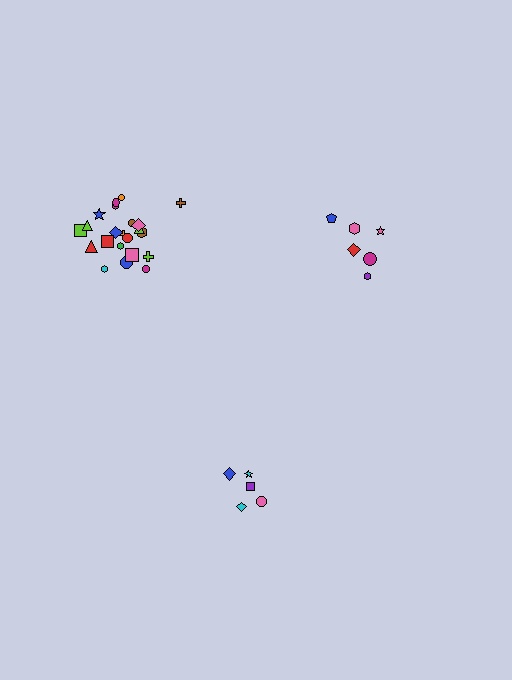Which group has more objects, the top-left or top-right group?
The top-left group.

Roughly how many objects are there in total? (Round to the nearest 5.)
Roughly 35 objects in total.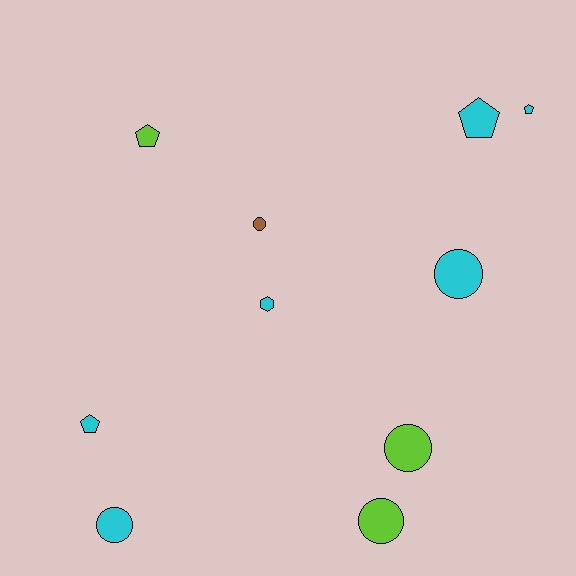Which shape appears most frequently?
Circle, with 5 objects.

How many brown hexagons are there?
There are no brown hexagons.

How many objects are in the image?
There are 10 objects.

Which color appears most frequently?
Cyan, with 6 objects.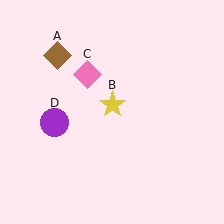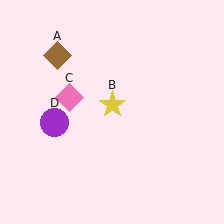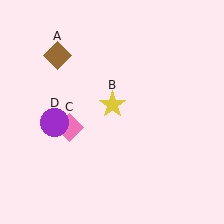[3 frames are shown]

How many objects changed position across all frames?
1 object changed position: pink diamond (object C).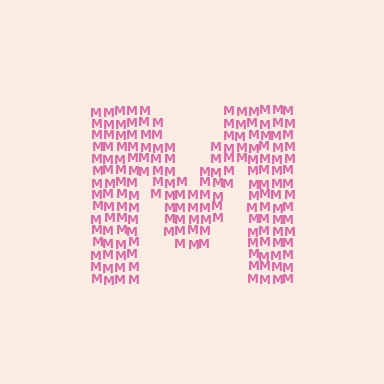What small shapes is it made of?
It is made of small letter M's.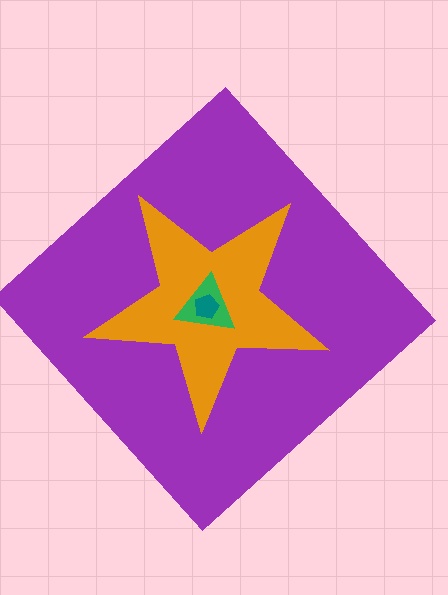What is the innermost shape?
The teal pentagon.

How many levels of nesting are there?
4.